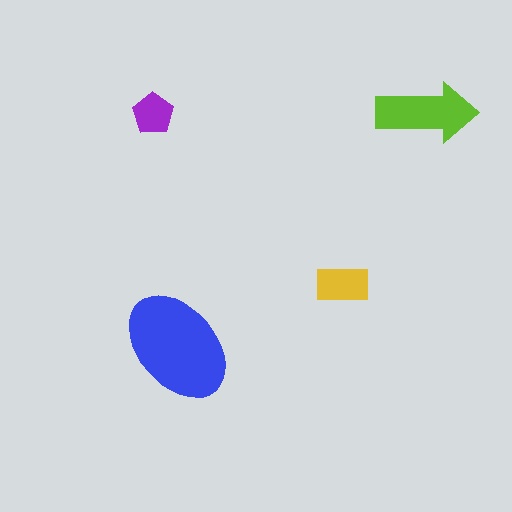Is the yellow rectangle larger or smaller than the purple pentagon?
Larger.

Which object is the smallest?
The purple pentagon.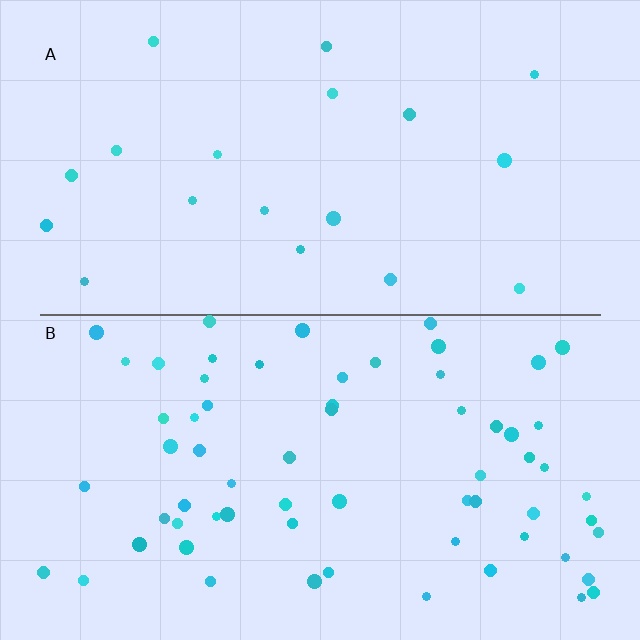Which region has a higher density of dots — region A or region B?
B (the bottom).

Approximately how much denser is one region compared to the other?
Approximately 3.4× — region B over region A.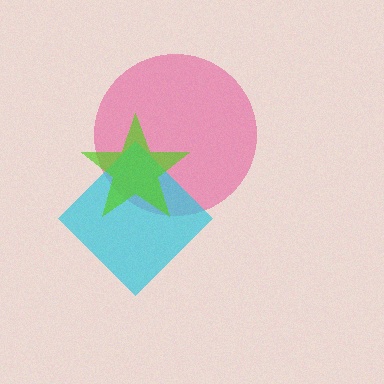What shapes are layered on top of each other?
The layered shapes are: a pink circle, a cyan diamond, a lime star.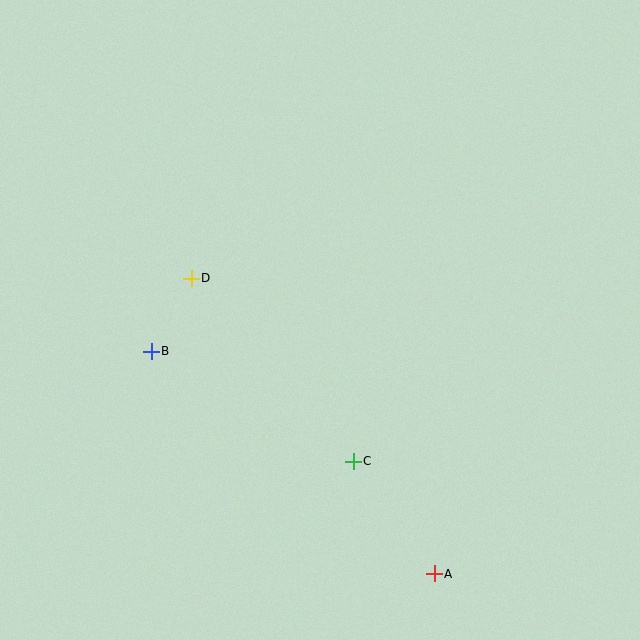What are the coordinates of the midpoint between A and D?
The midpoint between A and D is at (313, 426).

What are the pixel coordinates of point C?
Point C is at (353, 461).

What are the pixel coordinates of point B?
Point B is at (151, 351).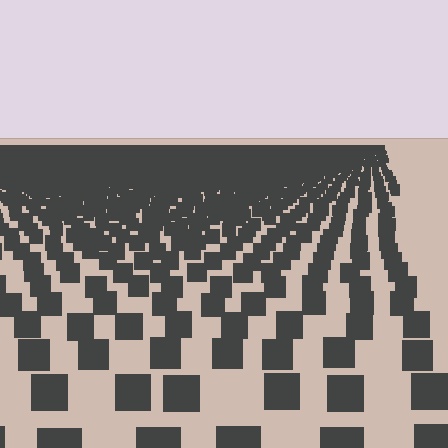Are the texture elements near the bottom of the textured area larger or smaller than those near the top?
Larger. Near the bottom, elements are closer to the viewer and appear at a bigger on-screen size.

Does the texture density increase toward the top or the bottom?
Density increases toward the top.